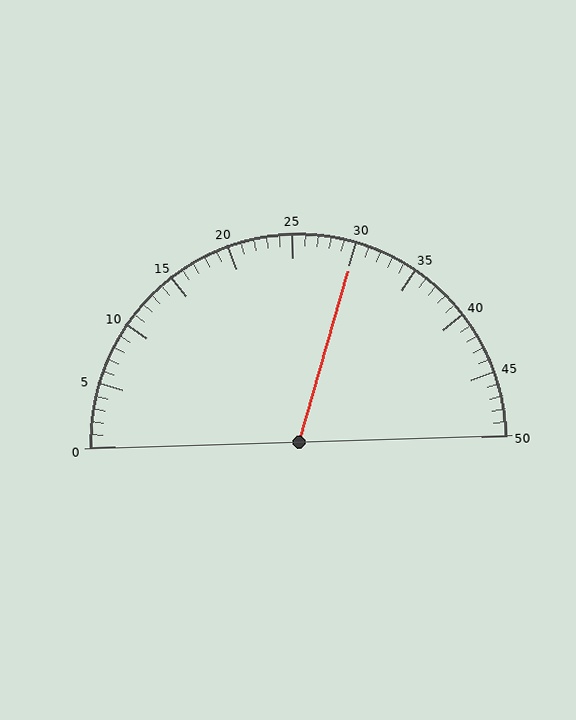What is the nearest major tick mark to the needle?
The nearest major tick mark is 30.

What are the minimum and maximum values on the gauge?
The gauge ranges from 0 to 50.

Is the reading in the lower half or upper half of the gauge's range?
The reading is in the upper half of the range (0 to 50).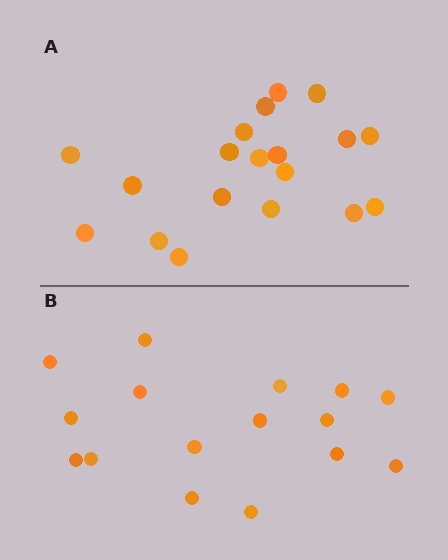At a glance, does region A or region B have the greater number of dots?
Region A (the top region) has more dots.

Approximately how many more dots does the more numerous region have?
Region A has just a few more — roughly 2 or 3 more dots than region B.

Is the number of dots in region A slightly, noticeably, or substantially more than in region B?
Region A has only slightly more — the two regions are fairly close. The ratio is roughly 1.2 to 1.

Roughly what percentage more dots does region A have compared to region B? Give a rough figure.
About 20% more.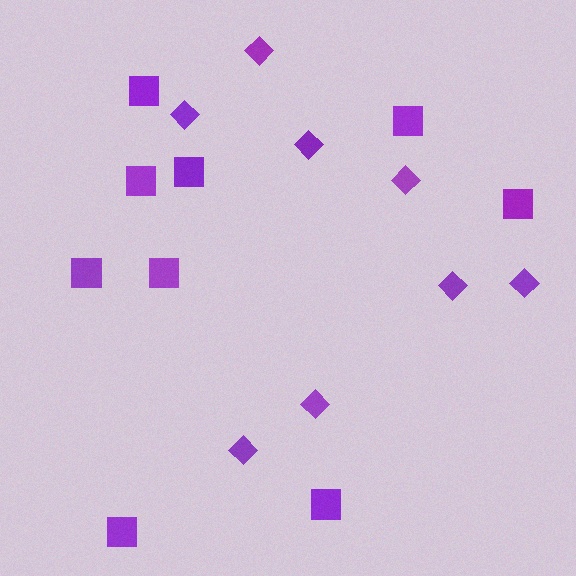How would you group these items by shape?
There are 2 groups: one group of diamonds (8) and one group of squares (9).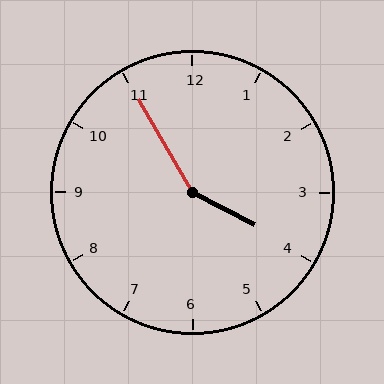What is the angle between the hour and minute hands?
Approximately 148 degrees.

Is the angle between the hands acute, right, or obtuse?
It is obtuse.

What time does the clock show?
3:55.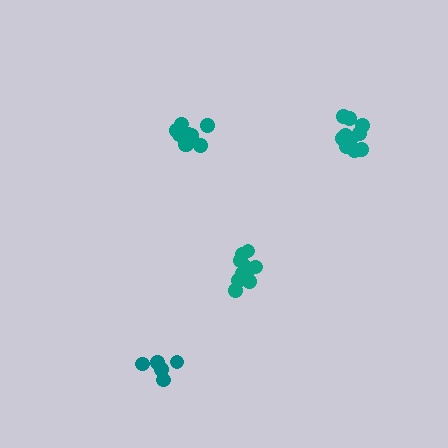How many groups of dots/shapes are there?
There are 4 groups.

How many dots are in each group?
Group 1: 11 dots, Group 2: 10 dots, Group 3: 11 dots, Group 4: 5 dots (37 total).